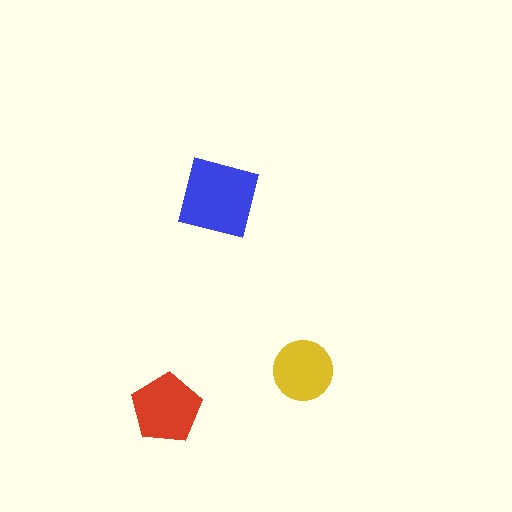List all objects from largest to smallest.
The blue square, the red pentagon, the yellow circle.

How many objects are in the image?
There are 3 objects in the image.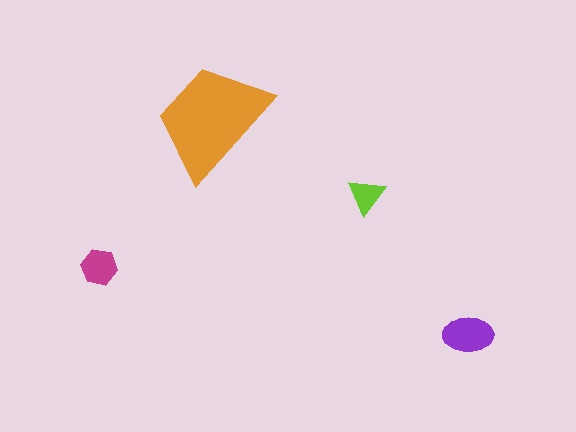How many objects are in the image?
There are 4 objects in the image.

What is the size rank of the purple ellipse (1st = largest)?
2nd.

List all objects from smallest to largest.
The lime triangle, the magenta hexagon, the purple ellipse, the orange trapezoid.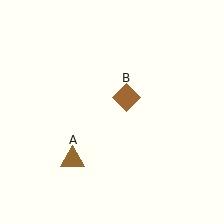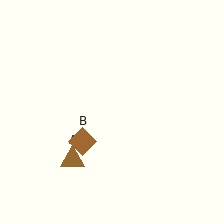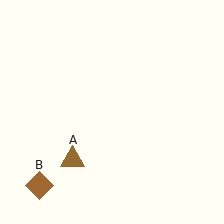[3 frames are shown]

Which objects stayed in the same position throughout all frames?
Brown triangle (object A) remained stationary.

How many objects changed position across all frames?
1 object changed position: brown diamond (object B).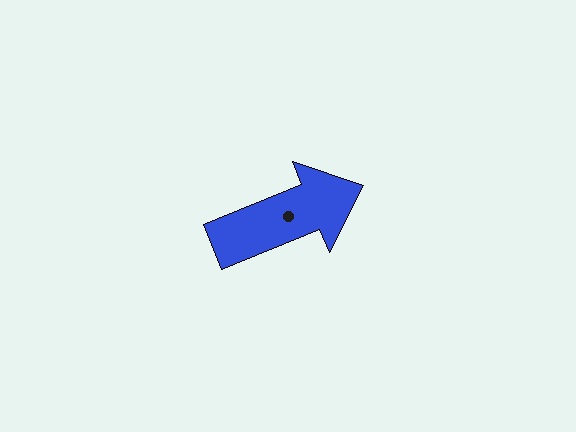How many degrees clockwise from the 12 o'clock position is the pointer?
Approximately 68 degrees.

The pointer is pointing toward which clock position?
Roughly 2 o'clock.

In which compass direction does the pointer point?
East.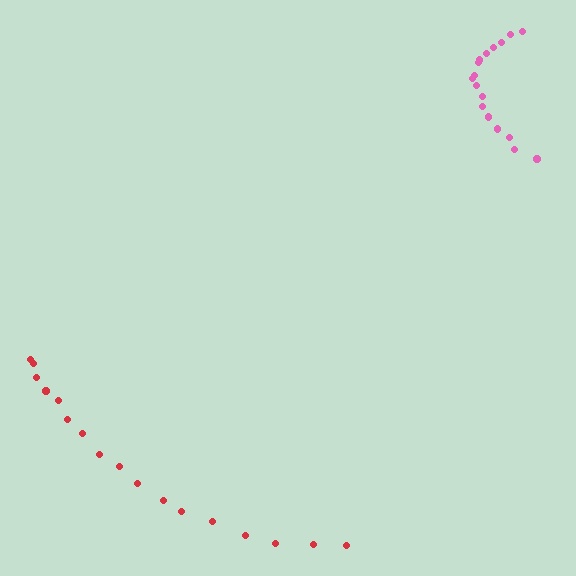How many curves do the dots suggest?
There are 2 distinct paths.